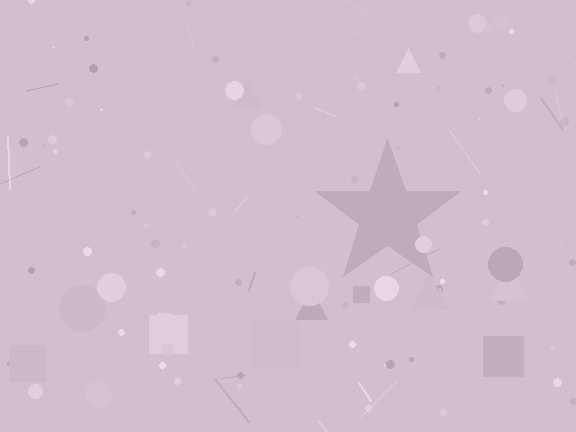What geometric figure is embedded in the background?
A star is embedded in the background.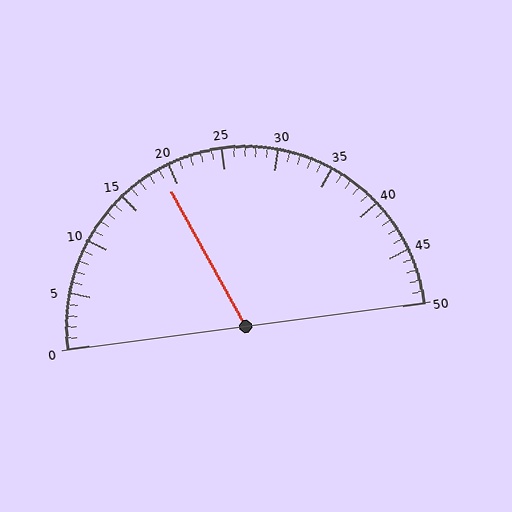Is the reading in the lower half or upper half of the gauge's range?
The reading is in the lower half of the range (0 to 50).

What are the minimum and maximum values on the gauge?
The gauge ranges from 0 to 50.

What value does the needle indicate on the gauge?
The needle indicates approximately 19.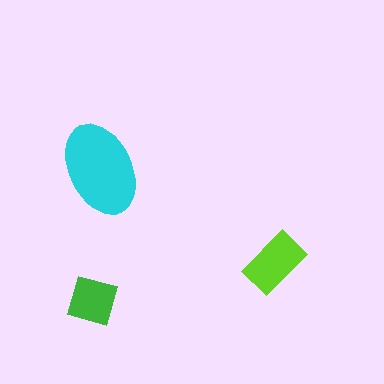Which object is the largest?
The cyan ellipse.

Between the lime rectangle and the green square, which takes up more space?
The lime rectangle.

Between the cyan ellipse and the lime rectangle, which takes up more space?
The cyan ellipse.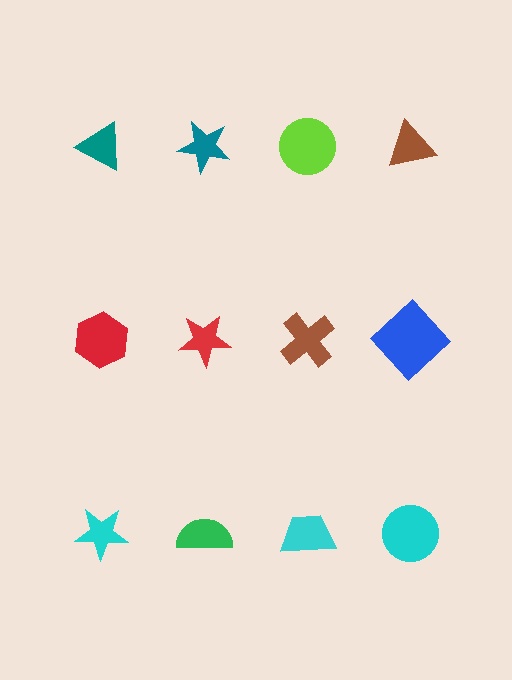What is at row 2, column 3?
A brown cross.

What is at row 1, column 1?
A teal triangle.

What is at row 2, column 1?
A red hexagon.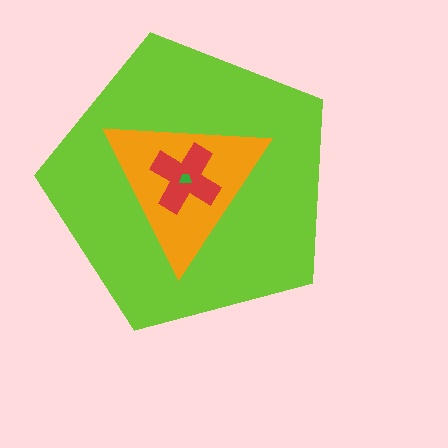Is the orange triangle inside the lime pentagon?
Yes.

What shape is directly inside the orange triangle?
The red cross.